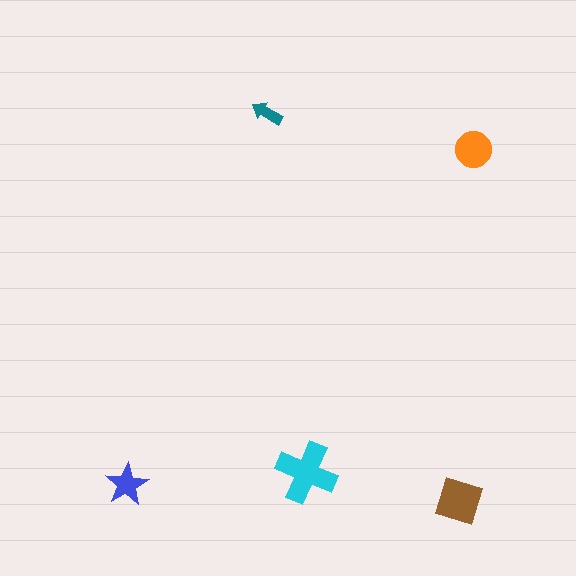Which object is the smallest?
The teal arrow.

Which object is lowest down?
The brown square is bottommost.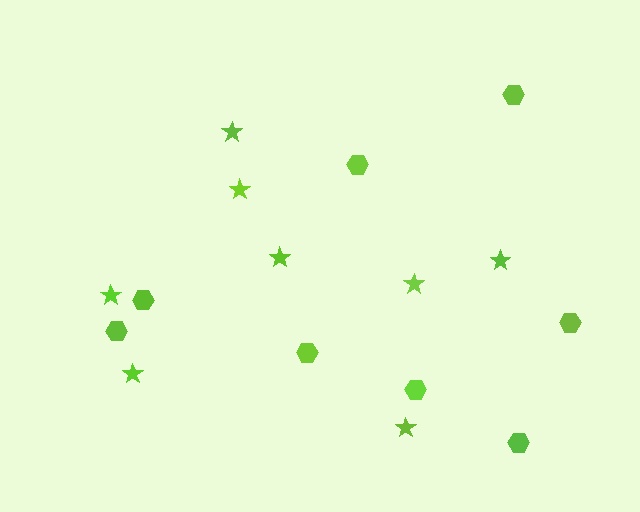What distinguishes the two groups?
There are 2 groups: one group of hexagons (8) and one group of stars (8).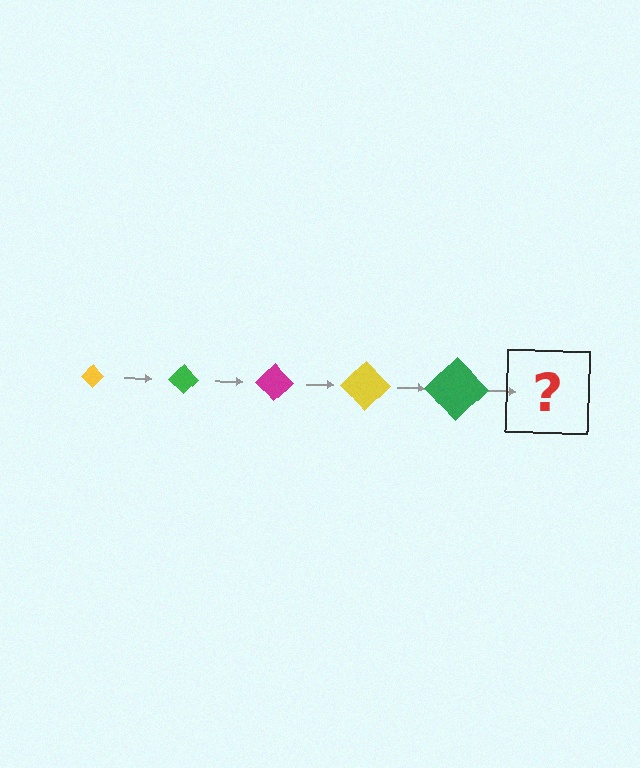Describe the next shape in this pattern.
It should be a magenta diamond, larger than the previous one.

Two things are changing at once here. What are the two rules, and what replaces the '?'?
The two rules are that the diamond grows larger each step and the color cycles through yellow, green, and magenta. The '?' should be a magenta diamond, larger than the previous one.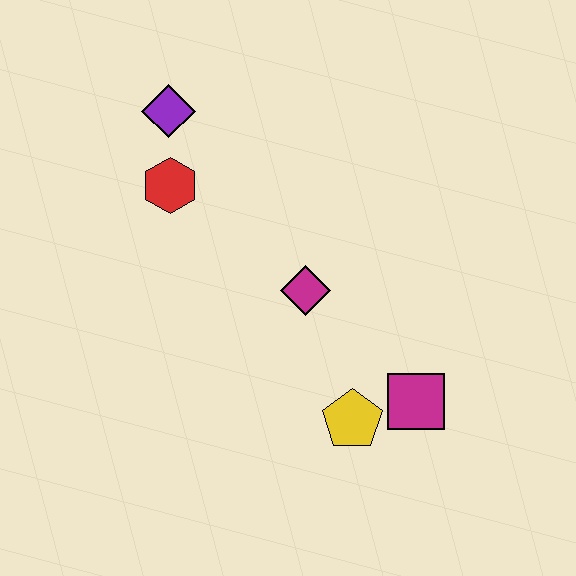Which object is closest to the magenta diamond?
The yellow pentagon is closest to the magenta diamond.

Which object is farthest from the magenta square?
The purple diamond is farthest from the magenta square.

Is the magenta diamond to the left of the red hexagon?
No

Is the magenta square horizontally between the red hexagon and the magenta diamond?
No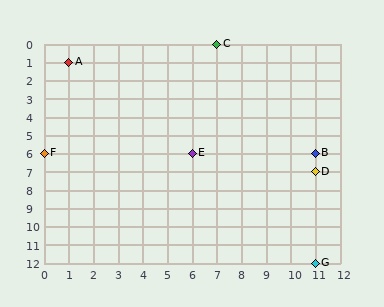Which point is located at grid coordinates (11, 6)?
Point B is at (11, 6).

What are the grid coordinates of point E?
Point E is at grid coordinates (6, 6).